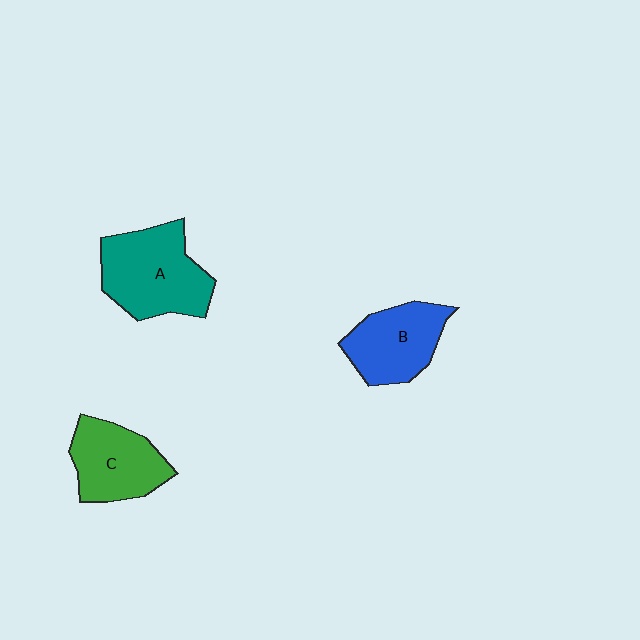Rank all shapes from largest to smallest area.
From largest to smallest: A (teal), B (blue), C (green).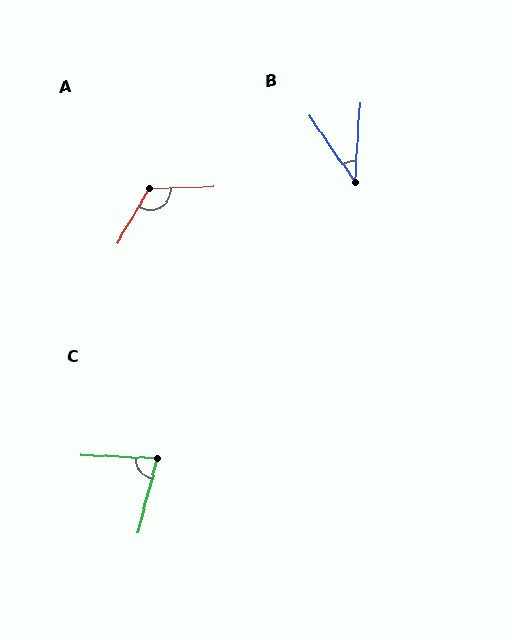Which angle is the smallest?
B, at approximately 38 degrees.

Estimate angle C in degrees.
Approximately 78 degrees.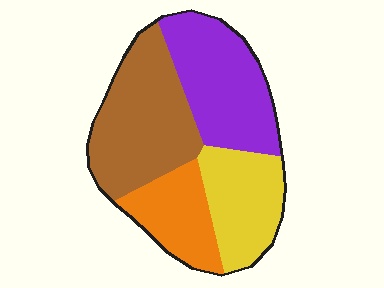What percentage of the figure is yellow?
Yellow covers around 20% of the figure.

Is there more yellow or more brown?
Brown.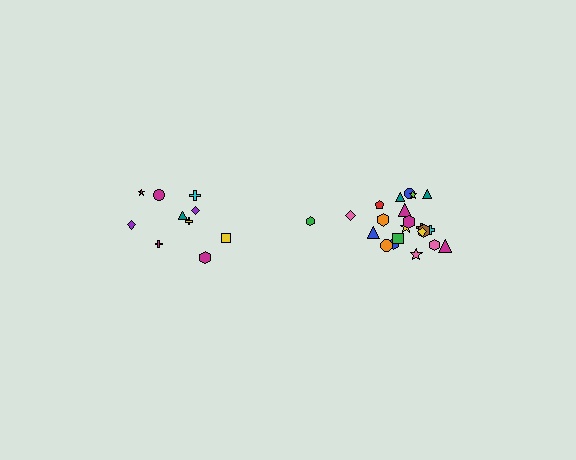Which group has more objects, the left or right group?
The right group.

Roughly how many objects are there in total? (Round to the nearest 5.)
Roughly 30 objects in total.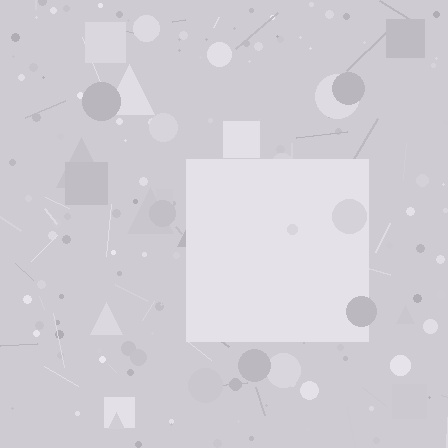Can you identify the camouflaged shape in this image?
The camouflaged shape is a square.